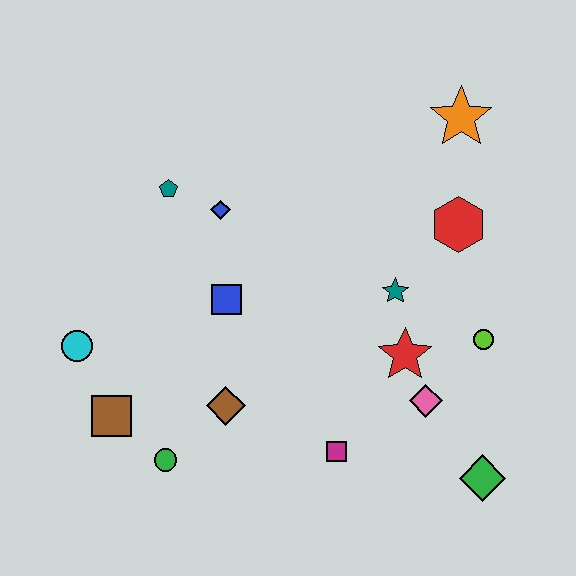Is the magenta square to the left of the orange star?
Yes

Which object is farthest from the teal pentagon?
The green diamond is farthest from the teal pentagon.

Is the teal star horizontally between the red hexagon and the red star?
No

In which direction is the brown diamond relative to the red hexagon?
The brown diamond is to the left of the red hexagon.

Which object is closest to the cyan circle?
The brown square is closest to the cyan circle.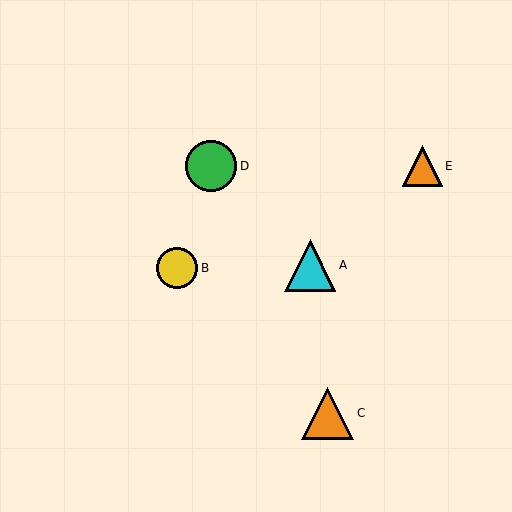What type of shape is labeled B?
Shape B is a yellow circle.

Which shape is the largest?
The orange triangle (labeled C) is the largest.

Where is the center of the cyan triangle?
The center of the cyan triangle is at (310, 265).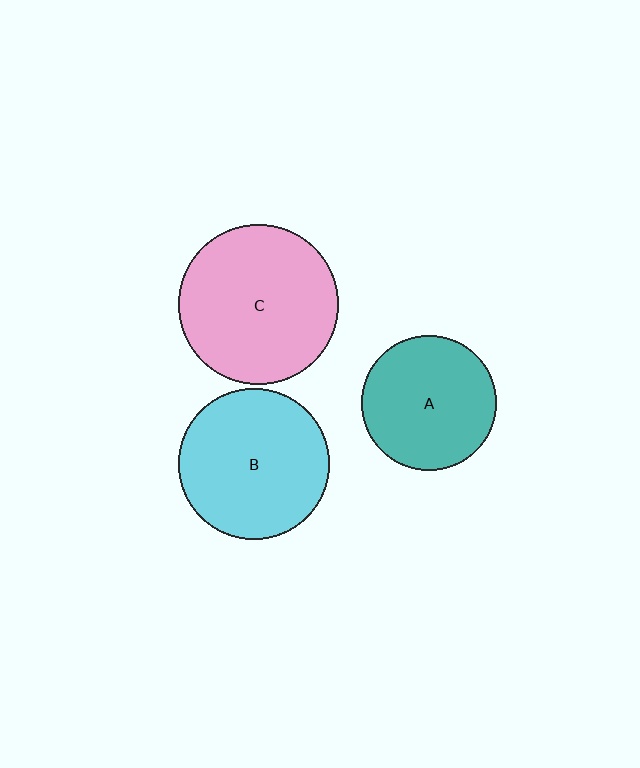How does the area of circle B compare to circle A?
Approximately 1.3 times.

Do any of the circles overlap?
No, none of the circles overlap.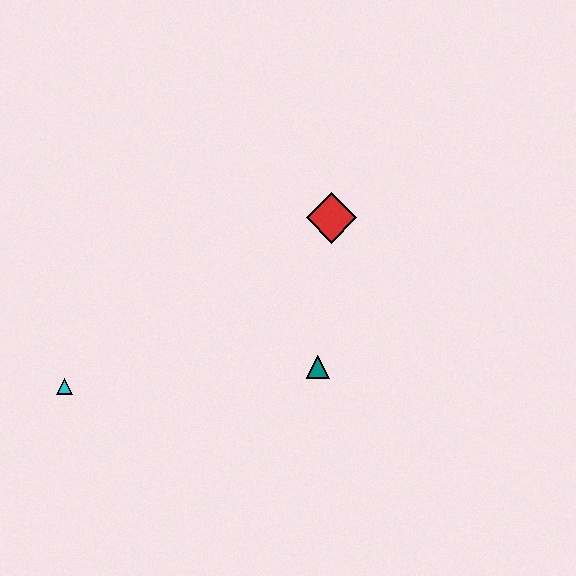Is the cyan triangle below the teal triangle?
Yes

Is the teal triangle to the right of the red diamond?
No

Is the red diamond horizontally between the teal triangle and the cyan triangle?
No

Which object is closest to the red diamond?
The teal triangle is closest to the red diamond.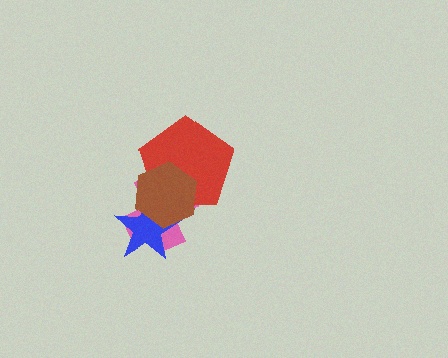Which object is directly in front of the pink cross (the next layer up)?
The blue star is directly in front of the pink cross.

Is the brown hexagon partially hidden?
No, no other shape covers it.